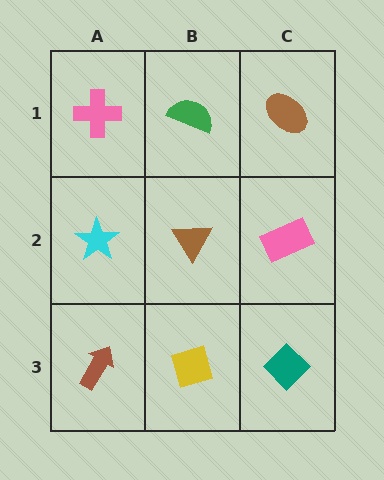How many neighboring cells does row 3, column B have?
3.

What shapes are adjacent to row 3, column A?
A cyan star (row 2, column A), a yellow diamond (row 3, column B).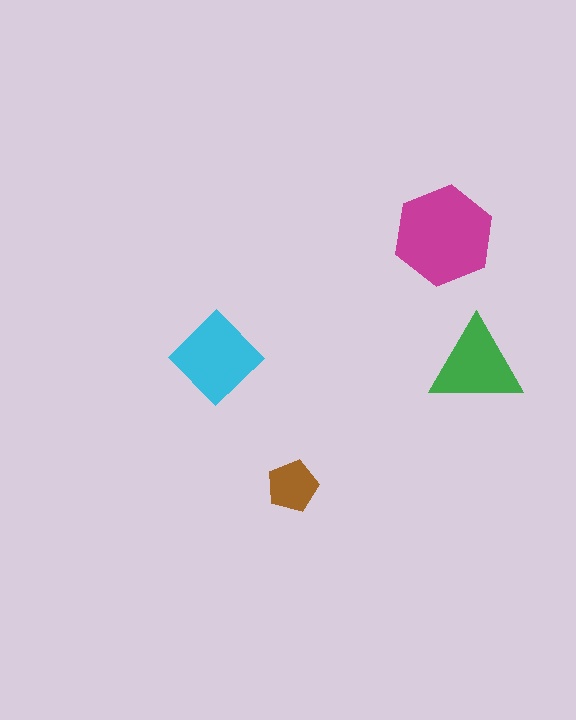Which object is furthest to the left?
The cyan diamond is leftmost.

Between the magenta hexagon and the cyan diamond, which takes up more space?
The magenta hexagon.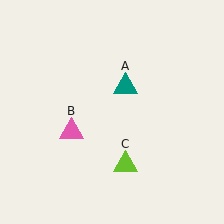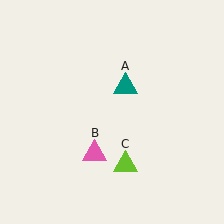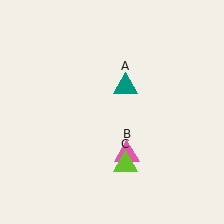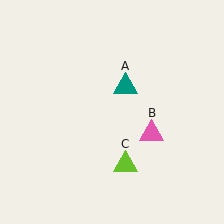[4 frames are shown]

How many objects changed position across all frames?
1 object changed position: pink triangle (object B).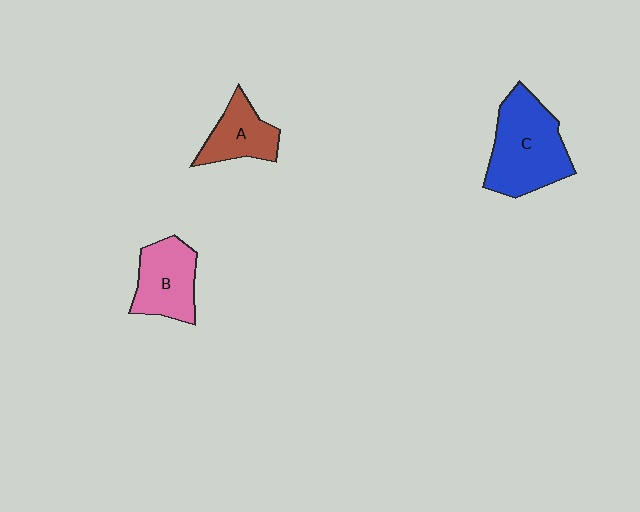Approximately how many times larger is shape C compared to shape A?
Approximately 1.8 times.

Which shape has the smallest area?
Shape A (brown).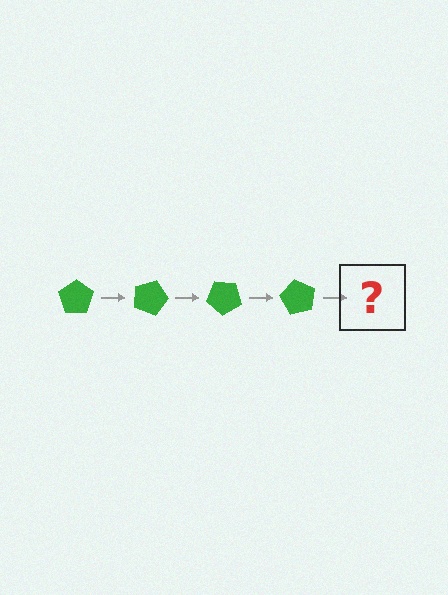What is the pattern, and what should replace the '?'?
The pattern is that the pentagon rotates 20 degrees each step. The '?' should be a green pentagon rotated 80 degrees.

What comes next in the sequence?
The next element should be a green pentagon rotated 80 degrees.